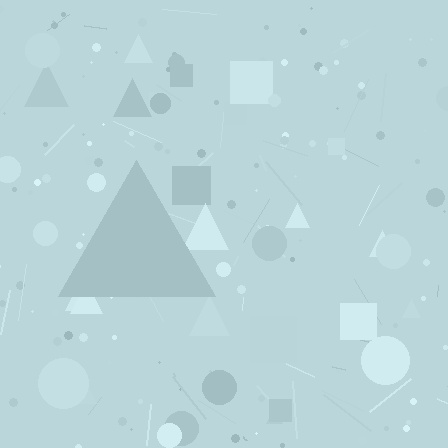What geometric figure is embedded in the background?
A triangle is embedded in the background.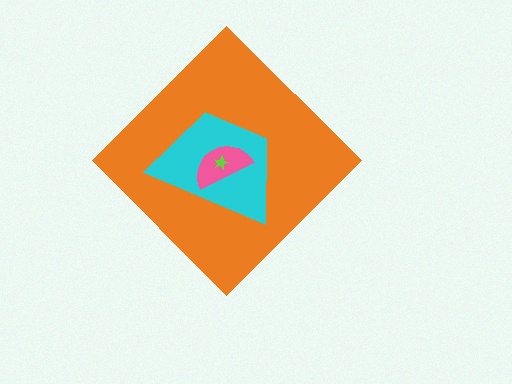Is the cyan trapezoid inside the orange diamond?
Yes.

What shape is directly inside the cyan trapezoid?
The pink semicircle.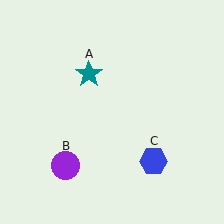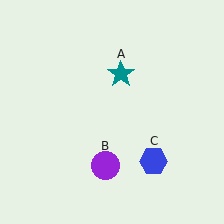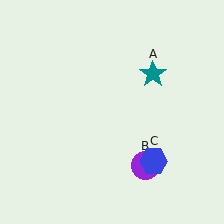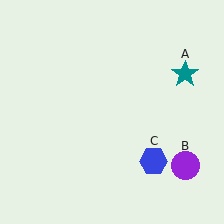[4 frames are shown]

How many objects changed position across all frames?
2 objects changed position: teal star (object A), purple circle (object B).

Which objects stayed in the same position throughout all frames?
Blue hexagon (object C) remained stationary.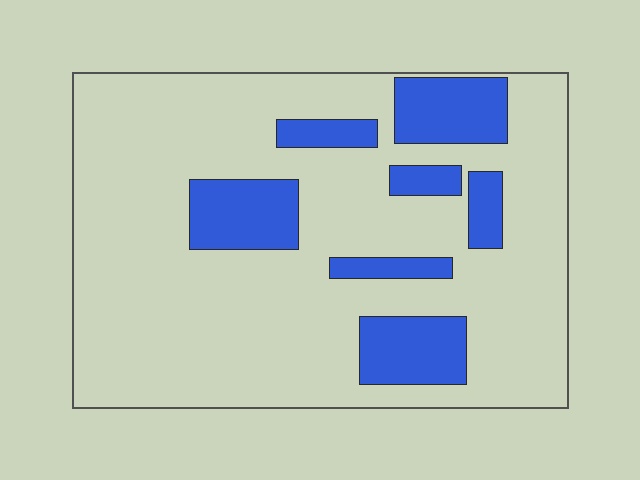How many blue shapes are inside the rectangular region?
7.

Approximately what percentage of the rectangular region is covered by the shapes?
Approximately 20%.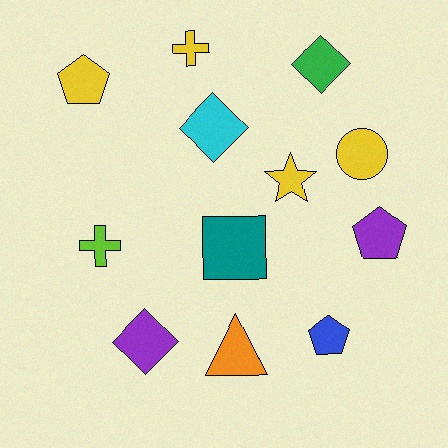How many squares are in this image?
There is 1 square.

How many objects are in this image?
There are 12 objects.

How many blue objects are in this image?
There is 1 blue object.